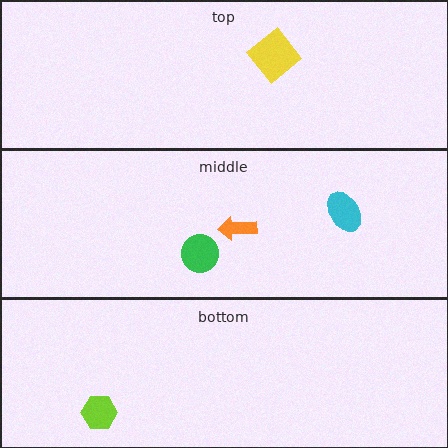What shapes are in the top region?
The yellow diamond.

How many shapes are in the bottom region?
1.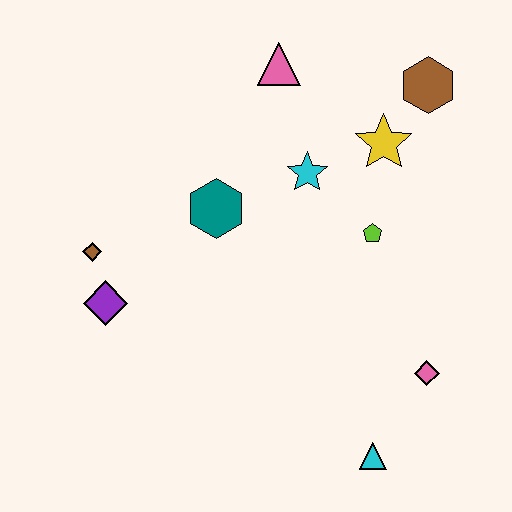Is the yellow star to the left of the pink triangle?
No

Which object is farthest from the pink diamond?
The brown diamond is farthest from the pink diamond.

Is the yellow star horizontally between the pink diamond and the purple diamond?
Yes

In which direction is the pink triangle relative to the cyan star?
The pink triangle is above the cyan star.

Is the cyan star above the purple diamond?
Yes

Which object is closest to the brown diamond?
The purple diamond is closest to the brown diamond.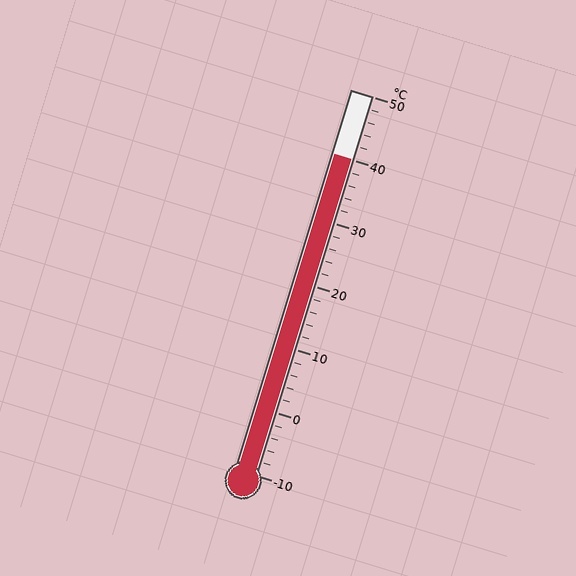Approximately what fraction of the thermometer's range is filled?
The thermometer is filled to approximately 85% of its range.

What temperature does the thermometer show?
The thermometer shows approximately 40°C.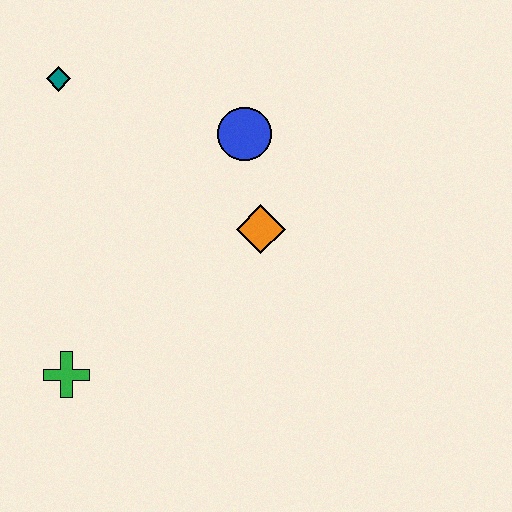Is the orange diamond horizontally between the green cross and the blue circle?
No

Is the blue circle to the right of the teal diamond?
Yes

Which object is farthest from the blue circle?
The green cross is farthest from the blue circle.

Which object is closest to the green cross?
The orange diamond is closest to the green cross.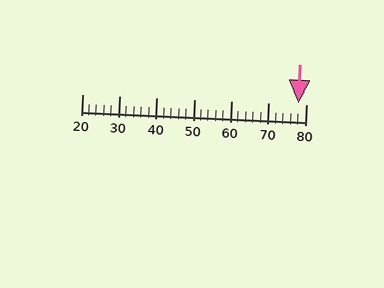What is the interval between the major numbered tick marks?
The major tick marks are spaced 10 units apart.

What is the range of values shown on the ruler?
The ruler shows values from 20 to 80.